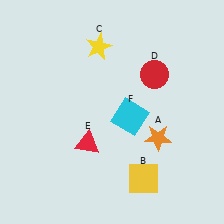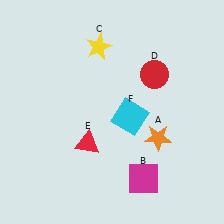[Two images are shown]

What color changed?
The square (B) changed from yellow in Image 1 to magenta in Image 2.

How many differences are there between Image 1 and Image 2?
There is 1 difference between the two images.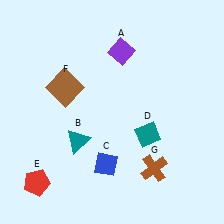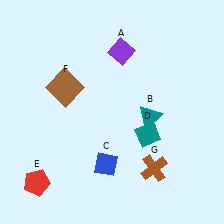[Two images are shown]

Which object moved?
The teal triangle (B) moved right.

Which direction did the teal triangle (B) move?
The teal triangle (B) moved right.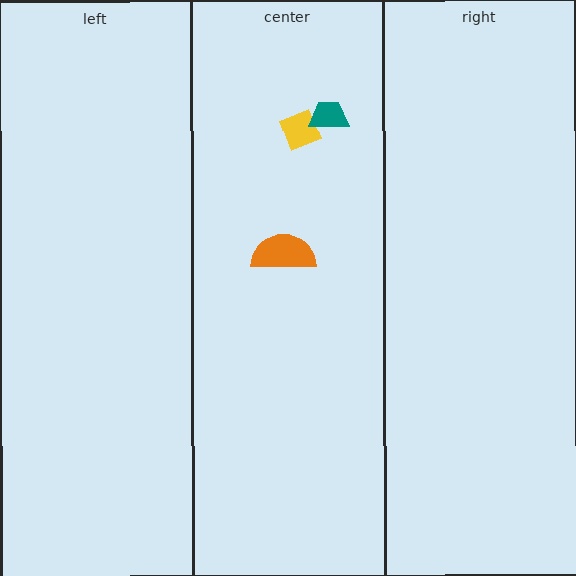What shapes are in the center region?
The yellow diamond, the teal trapezoid, the orange semicircle.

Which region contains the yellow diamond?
The center region.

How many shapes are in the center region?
3.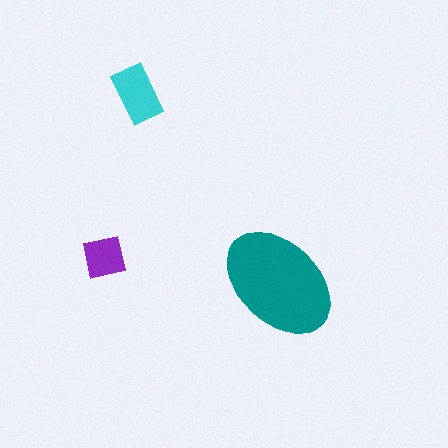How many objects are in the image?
There are 3 objects in the image.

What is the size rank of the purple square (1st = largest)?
3rd.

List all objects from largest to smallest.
The teal ellipse, the cyan rectangle, the purple square.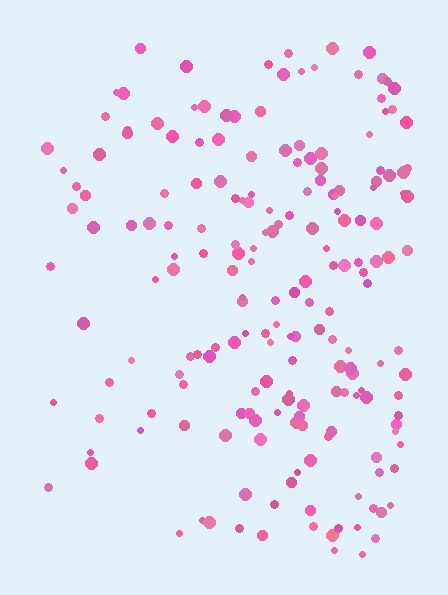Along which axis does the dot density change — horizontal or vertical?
Horizontal.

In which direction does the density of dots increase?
From left to right, with the right side densest.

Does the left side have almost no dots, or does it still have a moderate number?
Still a moderate number, just noticeably fewer than the right.